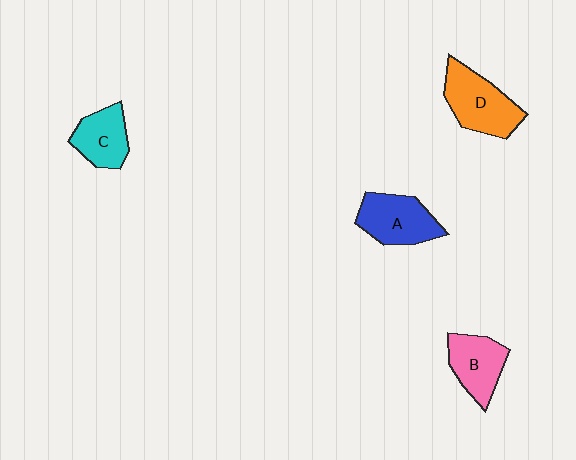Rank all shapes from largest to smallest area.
From largest to smallest: D (orange), A (blue), B (pink), C (cyan).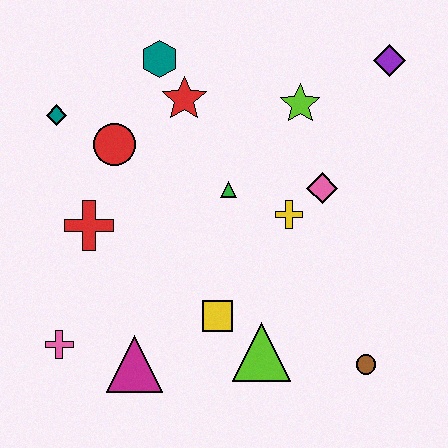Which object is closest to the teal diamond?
The red circle is closest to the teal diamond.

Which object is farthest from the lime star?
The pink cross is farthest from the lime star.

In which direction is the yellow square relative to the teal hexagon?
The yellow square is below the teal hexagon.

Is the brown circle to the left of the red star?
No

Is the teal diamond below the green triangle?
No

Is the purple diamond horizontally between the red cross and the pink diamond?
No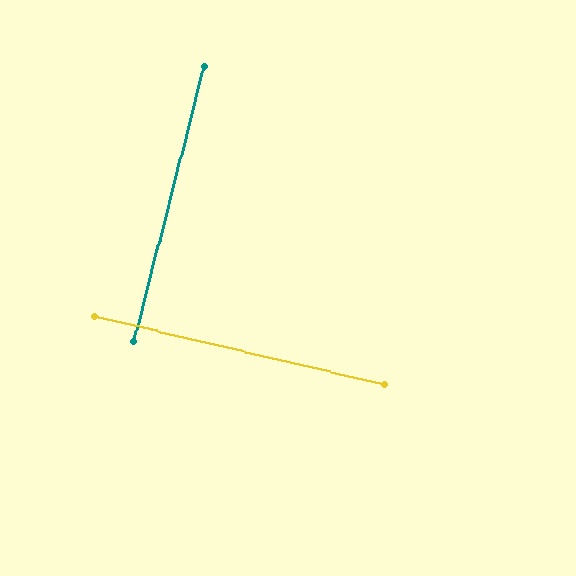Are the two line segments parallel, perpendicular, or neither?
Perpendicular — they meet at approximately 89°.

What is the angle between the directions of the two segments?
Approximately 89 degrees.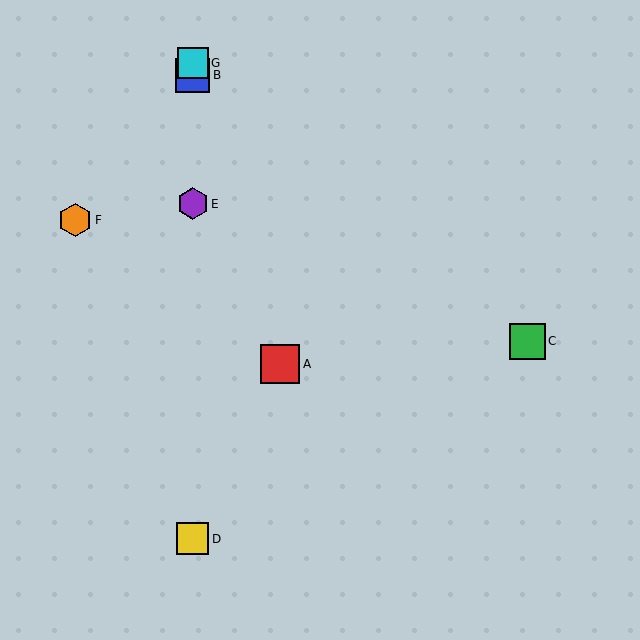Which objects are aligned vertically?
Objects B, D, E, G are aligned vertically.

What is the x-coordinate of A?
Object A is at x≈280.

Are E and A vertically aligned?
No, E is at x≈193 and A is at x≈280.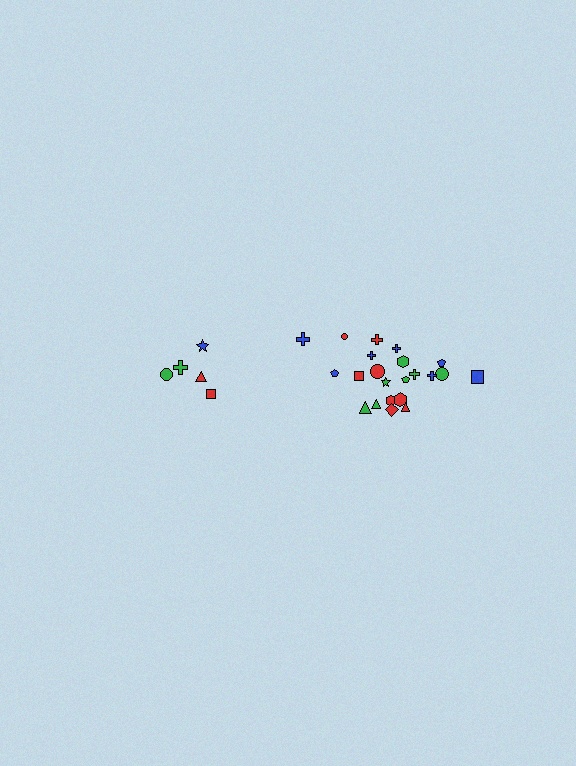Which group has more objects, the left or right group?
The right group.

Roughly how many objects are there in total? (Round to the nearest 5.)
Roughly 25 objects in total.